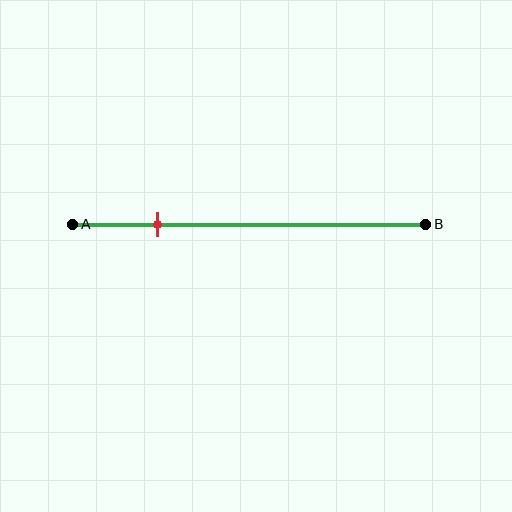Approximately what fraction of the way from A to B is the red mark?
The red mark is approximately 25% of the way from A to B.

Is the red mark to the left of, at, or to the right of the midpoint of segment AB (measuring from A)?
The red mark is to the left of the midpoint of segment AB.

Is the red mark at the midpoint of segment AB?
No, the mark is at about 25% from A, not at the 50% midpoint.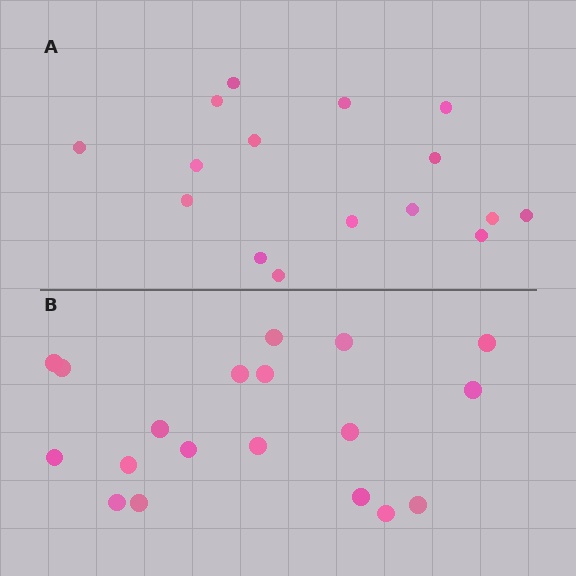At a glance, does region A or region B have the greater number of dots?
Region B (the bottom region) has more dots.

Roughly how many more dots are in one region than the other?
Region B has just a few more — roughly 2 or 3 more dots than region A.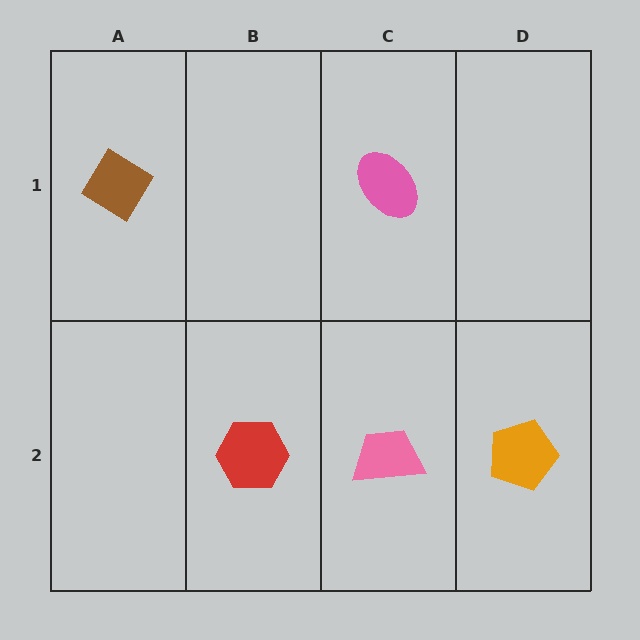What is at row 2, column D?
An orange pentagon.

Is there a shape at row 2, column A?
No, that cell is empty.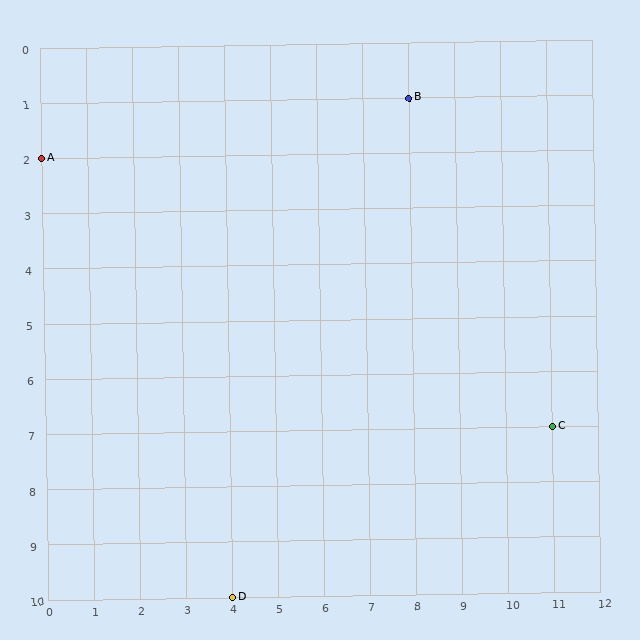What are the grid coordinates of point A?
Point A is at grid coordinates (0, 2).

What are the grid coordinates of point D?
Point D is at grid coordinates (4, 10).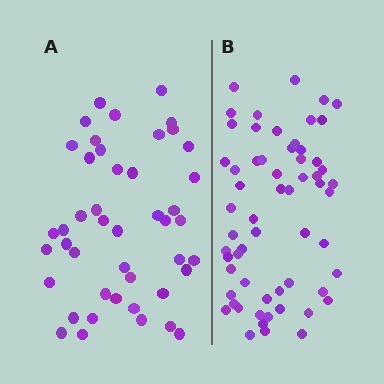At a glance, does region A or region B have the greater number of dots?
Region B (the right region) has more dots.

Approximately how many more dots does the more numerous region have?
Region B has approximately 15 more dots than region A.